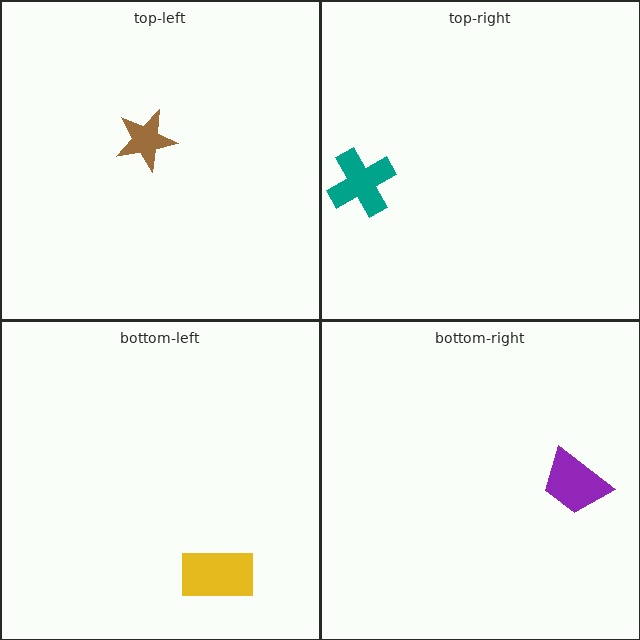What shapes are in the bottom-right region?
The purple trapezoid.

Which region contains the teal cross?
The top-right region.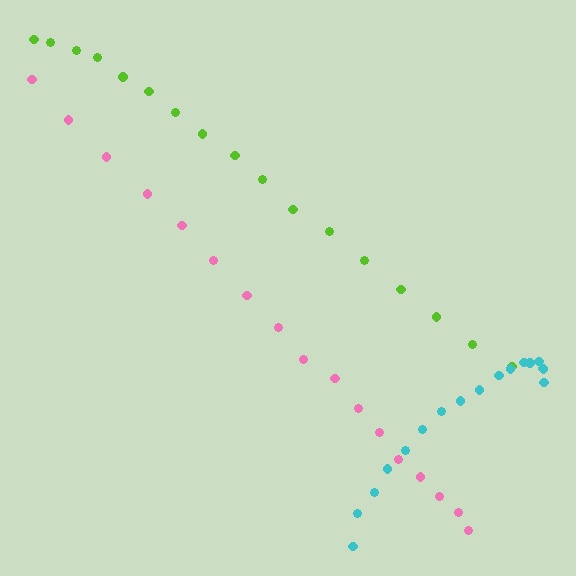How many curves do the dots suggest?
There are 3 distinct paths.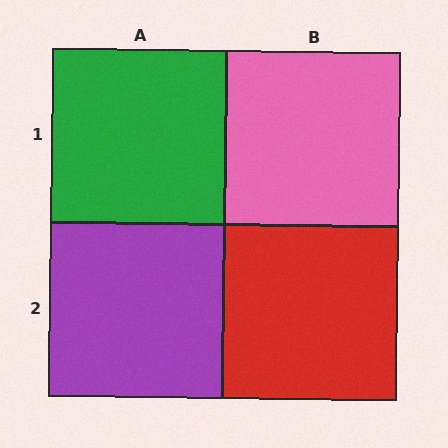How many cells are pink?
1 cell is pink.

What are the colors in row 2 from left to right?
Purple, red.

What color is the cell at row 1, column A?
Green.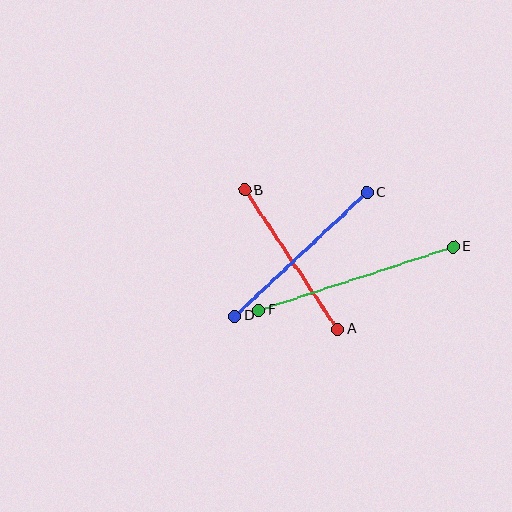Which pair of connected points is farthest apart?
Points E and F are farthest apart.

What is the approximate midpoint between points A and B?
The midpoint is at approximately (291, 260) pixels.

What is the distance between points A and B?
The distance is approximately 167 pixels.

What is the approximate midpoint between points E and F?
The midpoint is at approximately (356, 279) pixels.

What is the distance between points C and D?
The distance is approximately 181 pixels.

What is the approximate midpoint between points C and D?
The midpoint is at approximately (301, 254) pixels.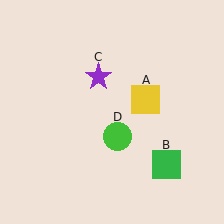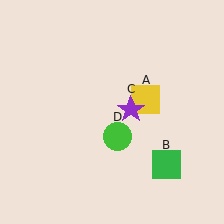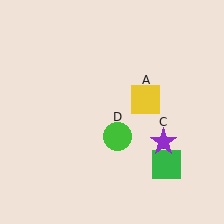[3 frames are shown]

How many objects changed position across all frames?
1 object changed position: purple star (object C).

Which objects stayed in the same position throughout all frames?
Yellow square (object A) and green square (object B) and green circle (object D) remained stationary.